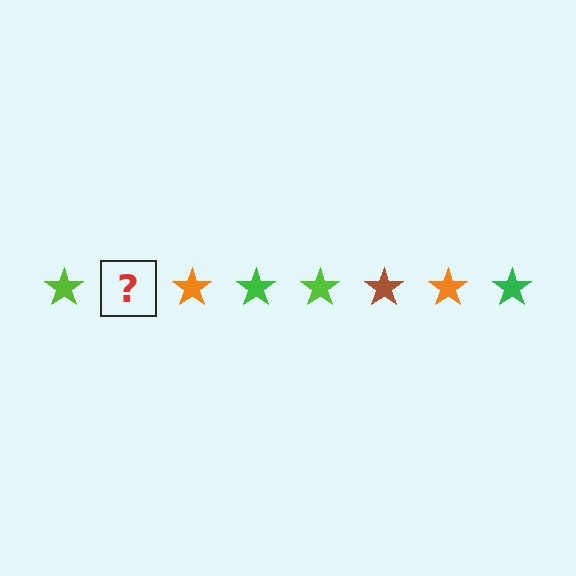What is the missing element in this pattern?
The missing element is a brown star.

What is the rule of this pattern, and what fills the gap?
The rule is that the pattern cycles through lime, brown, orange, green stars. The gap should be filled with a brown star.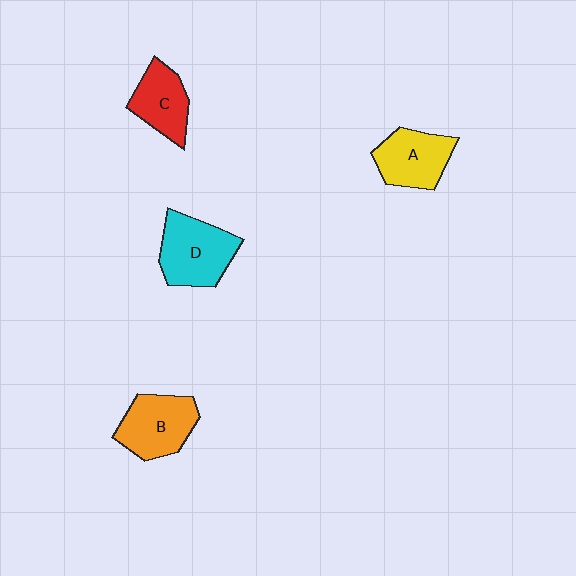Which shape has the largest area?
Shape D (cyan).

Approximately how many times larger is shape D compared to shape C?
Approximately 1.4 times.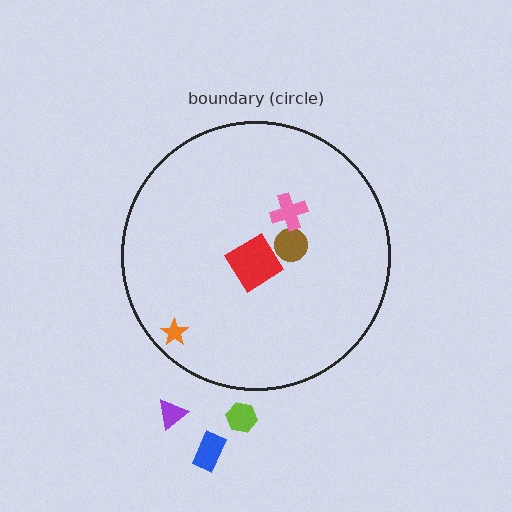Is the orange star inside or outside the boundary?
Inside.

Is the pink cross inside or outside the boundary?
Inside.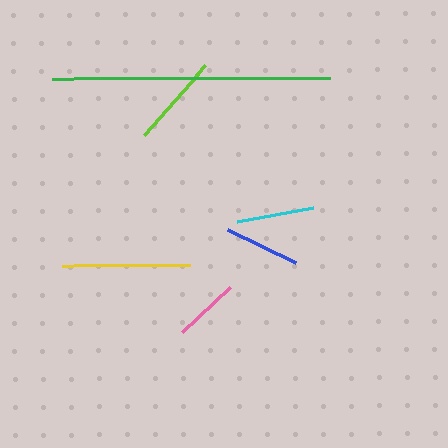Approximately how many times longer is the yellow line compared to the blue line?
The yellow line is approximately 1.7 times the length of the blue line.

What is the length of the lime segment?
The lime segment is approximately 93 pixels long.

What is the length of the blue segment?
The blue segment is approximately 76 pixels long.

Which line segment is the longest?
The green line is the longest at approximately 278 pixels.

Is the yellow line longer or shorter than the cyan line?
The yellow line is longer than the cyan line.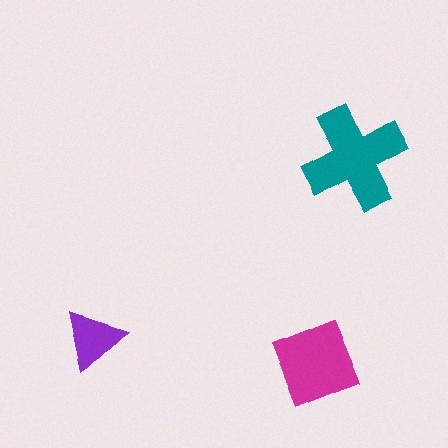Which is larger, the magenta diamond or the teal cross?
The teal cross.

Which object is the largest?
The teal cross.